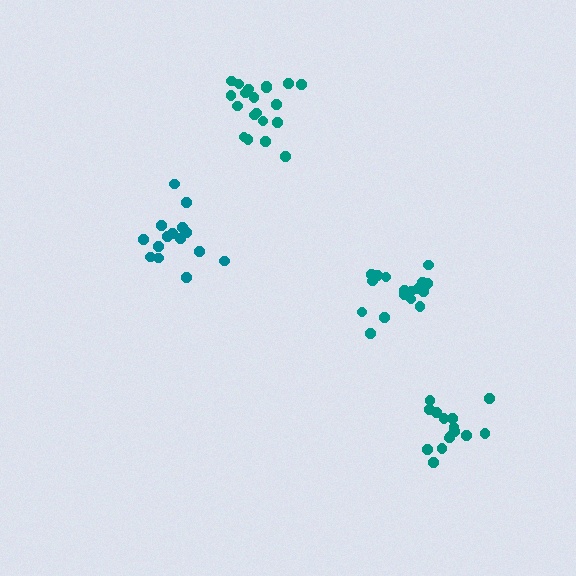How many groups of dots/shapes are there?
There are 4 groups.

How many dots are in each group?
Group 1: 18 dots, Group 2: 15 dots, Group 3: 15 dots, Group 4: 20 dots (68 total).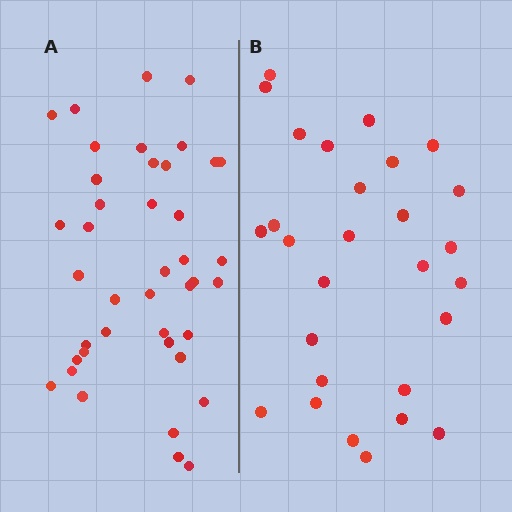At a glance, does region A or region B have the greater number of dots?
Region A (the left region) has more dots.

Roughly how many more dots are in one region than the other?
Region A has approximately 15 more dots than region B.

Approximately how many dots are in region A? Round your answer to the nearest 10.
About 40 dots. (The exact count is 41, which rounds to 40.)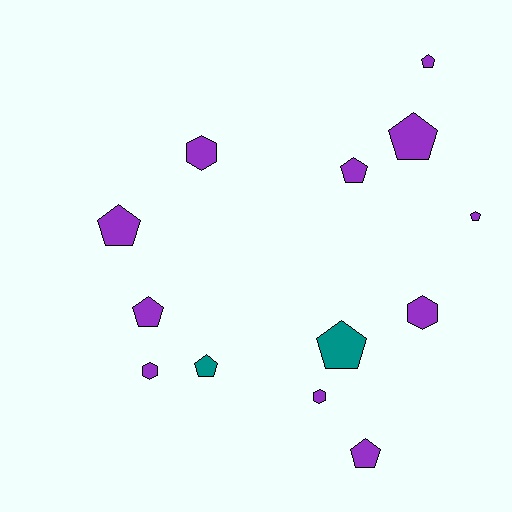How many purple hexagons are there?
There are 4 purple hexagons.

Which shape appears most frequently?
Pentagon, with 9 objects.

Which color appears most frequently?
Purple, with 11 objects.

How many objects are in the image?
There are 13 objects.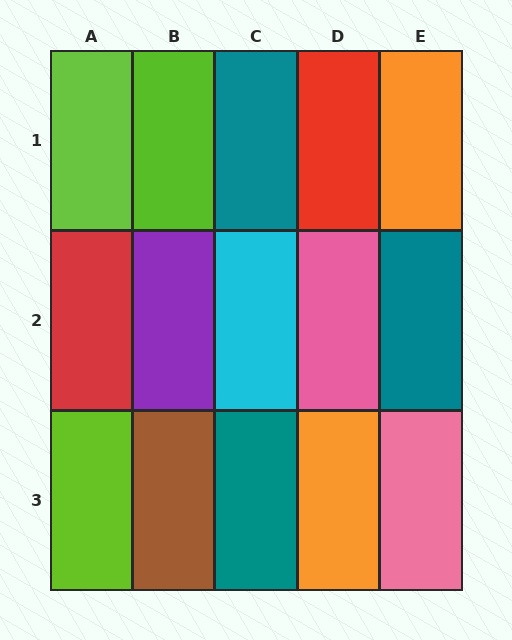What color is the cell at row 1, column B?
Lime.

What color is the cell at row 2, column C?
Cyan.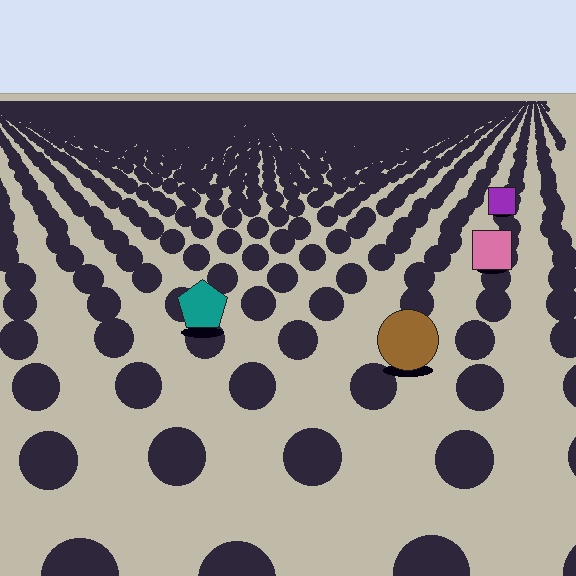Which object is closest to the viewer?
The brown circle is closest. The texture marks near it are larger and more spread out.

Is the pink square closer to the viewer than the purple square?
Yes. The pink square is closer — you can tell from the texture gradient: the ground texture is coarser near it.